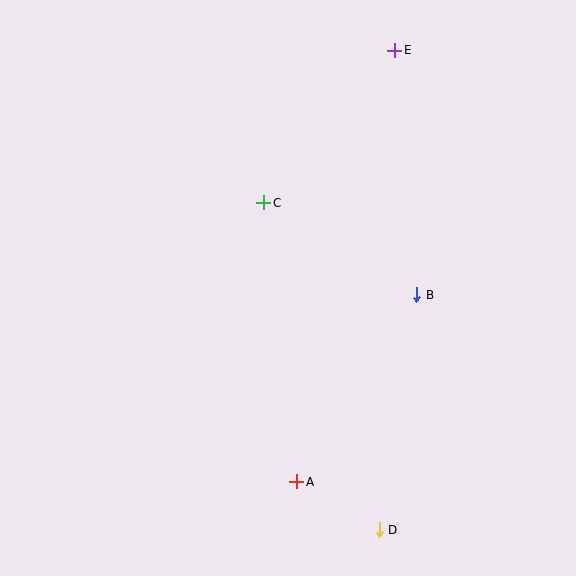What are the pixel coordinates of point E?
Point E is at (395, 50).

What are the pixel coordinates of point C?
Point C is at (264, 203).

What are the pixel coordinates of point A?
Point A is at (297, 482).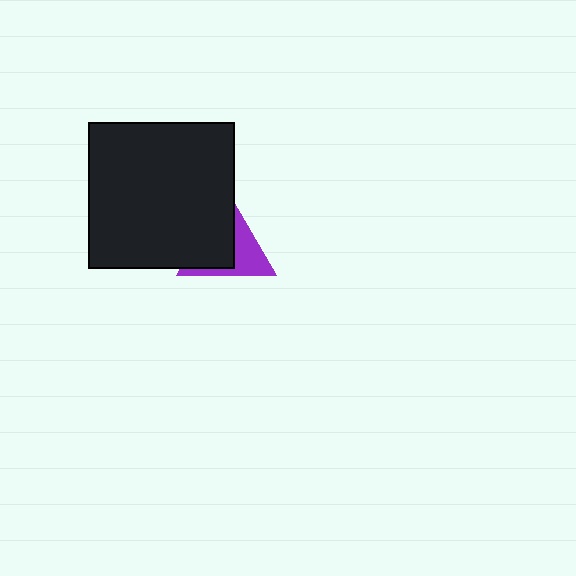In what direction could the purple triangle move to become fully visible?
The purple triangle could move right. That would shift it out from behind the black square entirely.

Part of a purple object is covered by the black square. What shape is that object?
It is a triangle.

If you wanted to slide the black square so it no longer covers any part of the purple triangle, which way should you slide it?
Slide it left — that is the most direct way to separate the two shapes.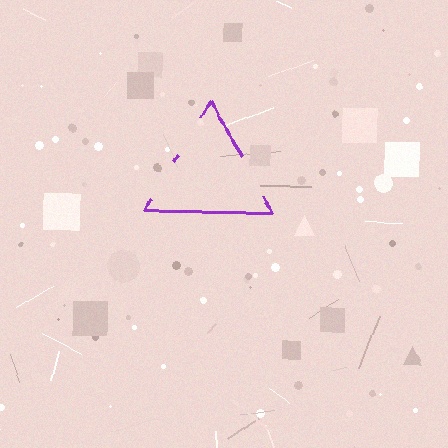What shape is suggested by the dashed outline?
The dashed outline suggests a triangle.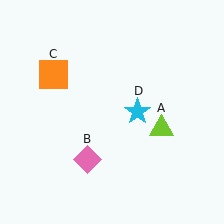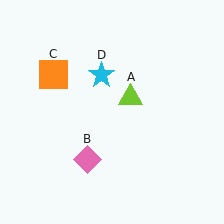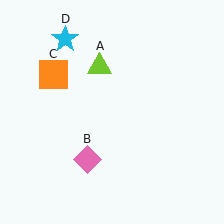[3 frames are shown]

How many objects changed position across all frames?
2 objects changed position: lime triangle (object A), cyan star (object D).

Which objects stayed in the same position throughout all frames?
Pink diamond (object B) and orange square (object C) remained stationary.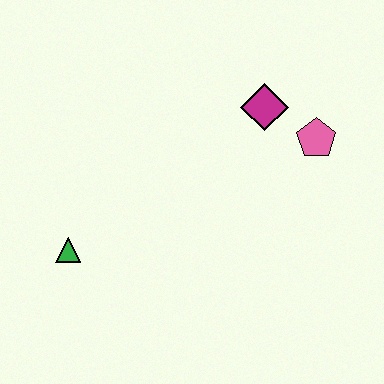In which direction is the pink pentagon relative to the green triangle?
The pink pentagon is to the right of the green triangle.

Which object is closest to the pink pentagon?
The magenta diamond is closest to the pink pentagon.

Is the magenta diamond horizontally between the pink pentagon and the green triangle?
Yes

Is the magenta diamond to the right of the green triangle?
Yes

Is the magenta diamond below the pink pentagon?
No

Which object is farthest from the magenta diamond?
The green triangle is farthest from the magenta diamond.